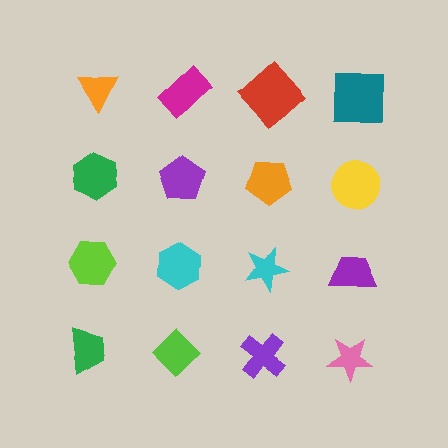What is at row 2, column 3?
An orange pentagon.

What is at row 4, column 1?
A green trapezoid.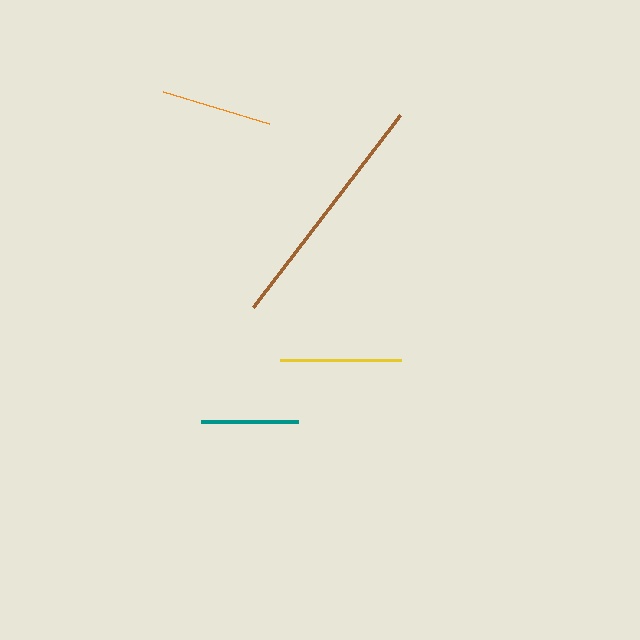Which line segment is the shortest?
The teal line is the shortest at approximately 97 pixels.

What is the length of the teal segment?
The teal segment is approximately 97 pixels long.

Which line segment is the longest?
The brown line is the longest at approximately 242 pixels.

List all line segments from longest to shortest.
From longest to shortest: brown, yellow, orange, teal.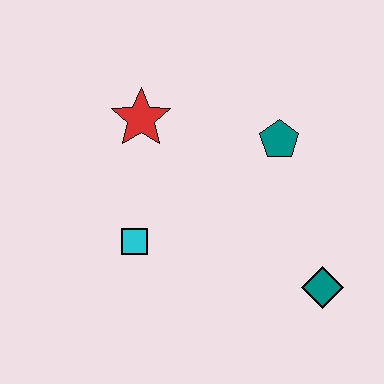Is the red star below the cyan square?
No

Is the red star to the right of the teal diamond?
No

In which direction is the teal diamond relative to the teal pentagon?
The teal diamond is below the teal pentagon.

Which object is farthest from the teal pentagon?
The cyan square is farthest from the teal pentagon.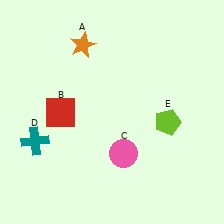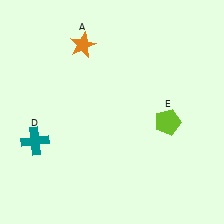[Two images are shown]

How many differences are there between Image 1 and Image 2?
There are 2 differences between the two images.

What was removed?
The pink circle (C), the red square (B) were removed in Image 2.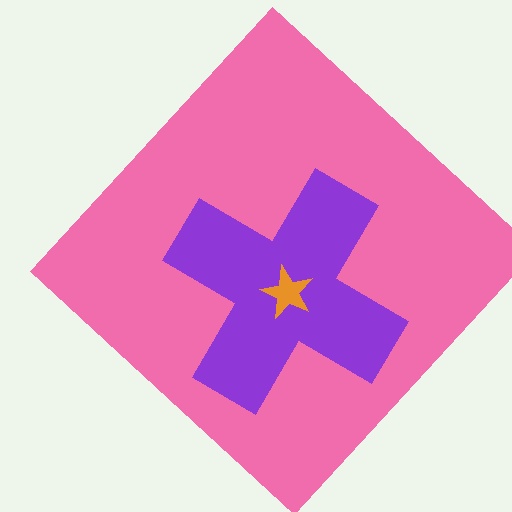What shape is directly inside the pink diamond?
The purple cross.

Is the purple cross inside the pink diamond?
Yes.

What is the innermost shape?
The orange star.